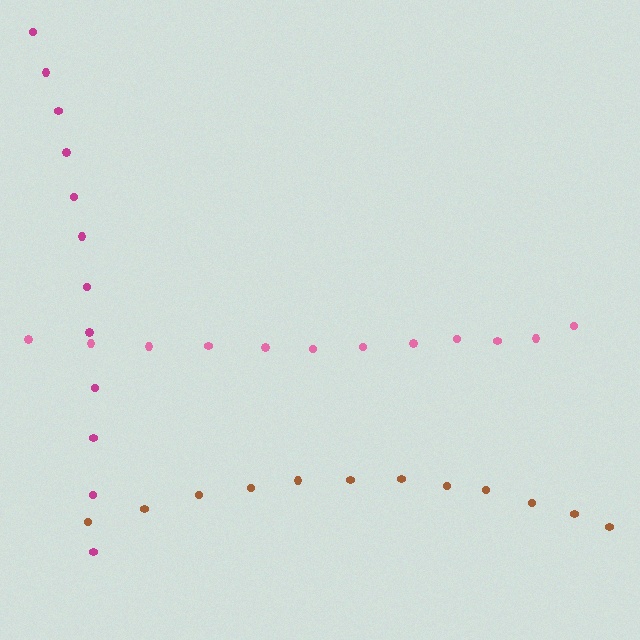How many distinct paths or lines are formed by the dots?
There are 3 distinct paths.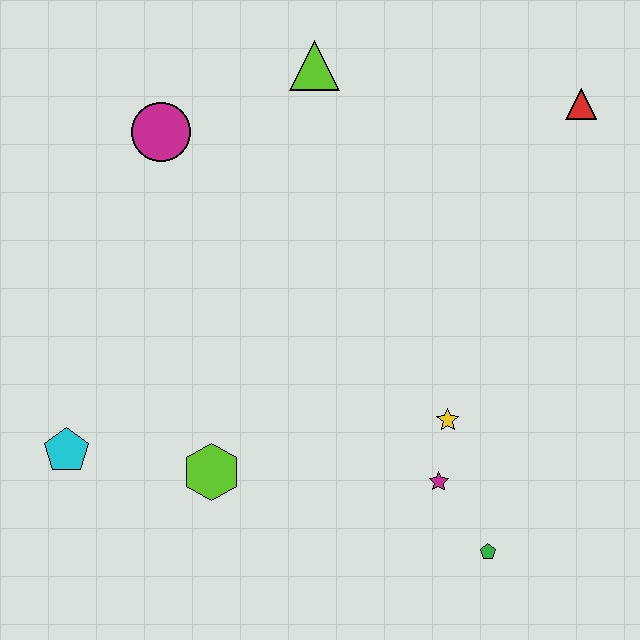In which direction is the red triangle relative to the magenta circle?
The red triangle is to the right of the magenta circle.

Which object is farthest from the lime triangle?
The green pentagon is farthest from the lime triangle.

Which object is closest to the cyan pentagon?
The lime hexagon is closest to the cyan pentagon.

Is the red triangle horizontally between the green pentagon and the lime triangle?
No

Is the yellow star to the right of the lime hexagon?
Yes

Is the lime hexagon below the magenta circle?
Yes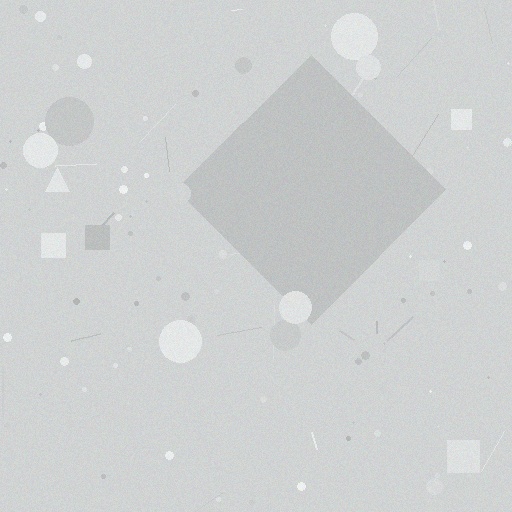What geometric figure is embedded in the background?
A diamond is embedded in the background.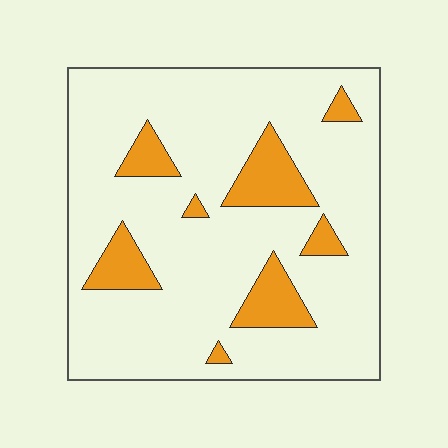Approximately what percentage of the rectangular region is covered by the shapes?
Approximately 15%.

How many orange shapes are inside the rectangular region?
8.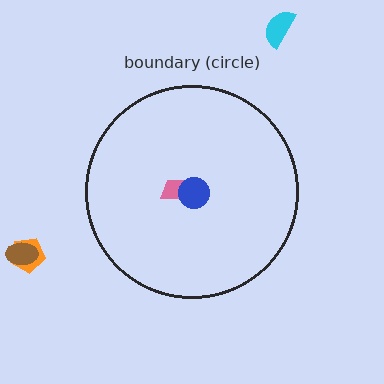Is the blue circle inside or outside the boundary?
Inside.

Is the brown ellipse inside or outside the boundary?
Outside.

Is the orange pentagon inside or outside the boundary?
Outside.